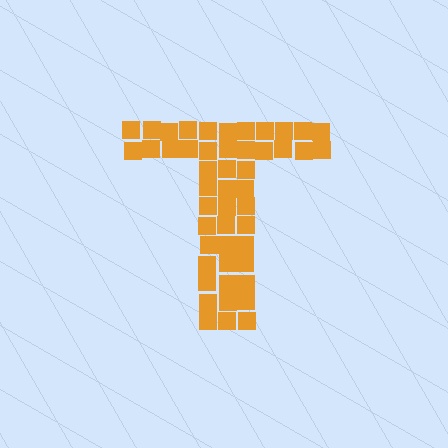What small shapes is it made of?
It is made of small squares.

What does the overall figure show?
The overall figure shows the letter T.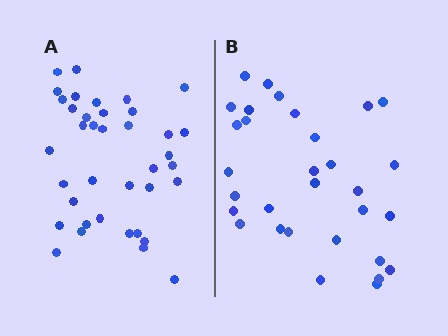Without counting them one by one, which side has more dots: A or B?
Region A (the left region) has more dots.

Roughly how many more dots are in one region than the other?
Region A has roughly 8 or so more dots than region B.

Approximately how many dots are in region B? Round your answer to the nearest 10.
About 30 dots. (The exact count is 31, which rounds to 30.)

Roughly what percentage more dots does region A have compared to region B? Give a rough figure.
About 25% more.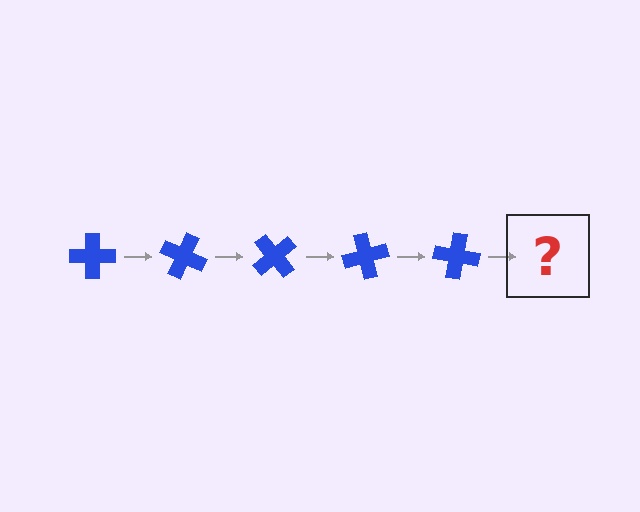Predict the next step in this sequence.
The next step is a blue cross rotated 125 degrees.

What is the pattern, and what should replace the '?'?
The pattern is that the cross rotates 25 degrees each step. The '?' should be a blue cross rotated 125 degrees.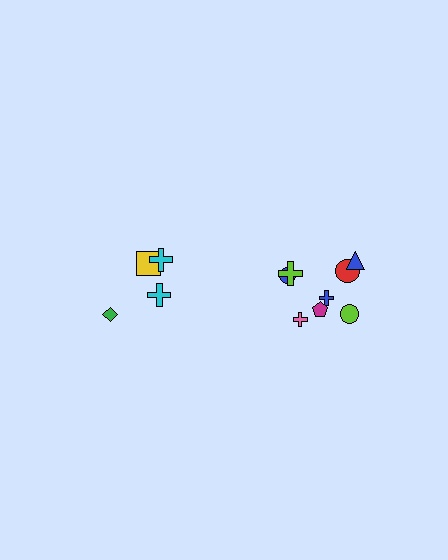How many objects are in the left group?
There are 4 objects.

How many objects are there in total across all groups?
There are 12 objects.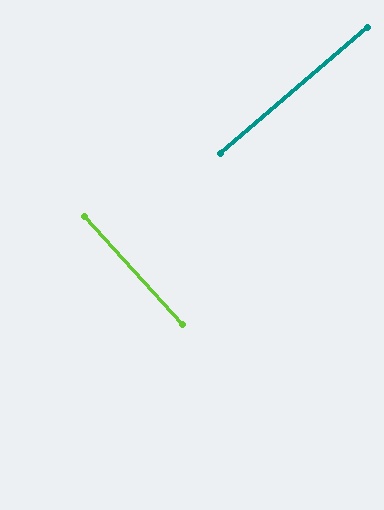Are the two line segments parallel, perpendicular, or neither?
Perpendicular — they meet at approximately 89°.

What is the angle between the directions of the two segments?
Approximately 89 degrees.